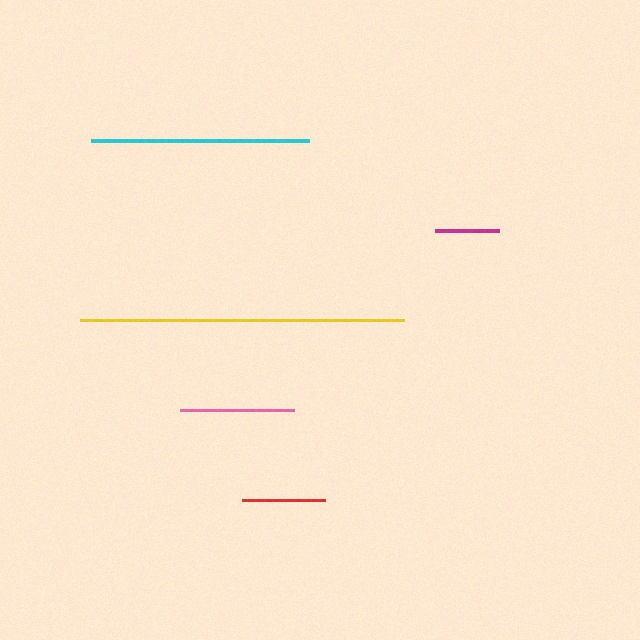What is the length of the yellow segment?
The yellow segment is approximately 324 pixels long.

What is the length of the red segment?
The red segment is approximately 82 pixels long.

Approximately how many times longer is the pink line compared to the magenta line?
The pink line is approximately 1.8 times the length of the magenta line.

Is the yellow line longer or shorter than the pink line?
The yellow line is longer than the pink line.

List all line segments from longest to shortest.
From longest to shortest: yellow, cyan, pink, red, magenta.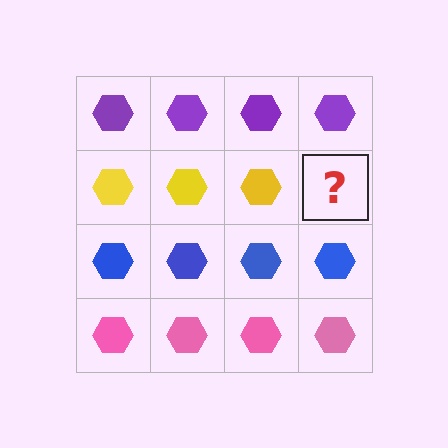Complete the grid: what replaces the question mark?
The question mark should be replaced with a yellow hexagon.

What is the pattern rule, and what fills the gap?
The rule is that each row has a consistent color. The gap should be filled with a yellow hexagon.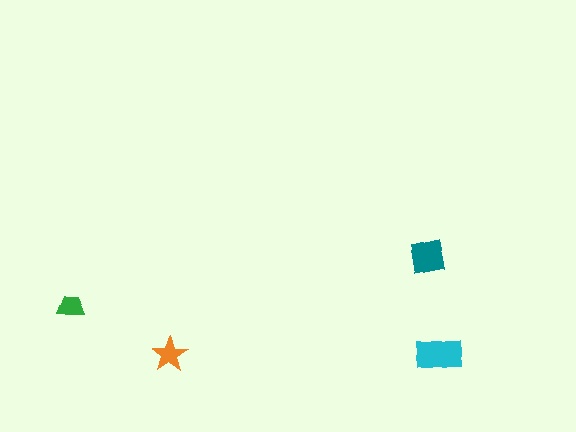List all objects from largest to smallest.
The cyan rectangle, the teal square, the orange star, the green trapezoid.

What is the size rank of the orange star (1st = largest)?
3rd.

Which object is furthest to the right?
The cyan rectangle is rightmost.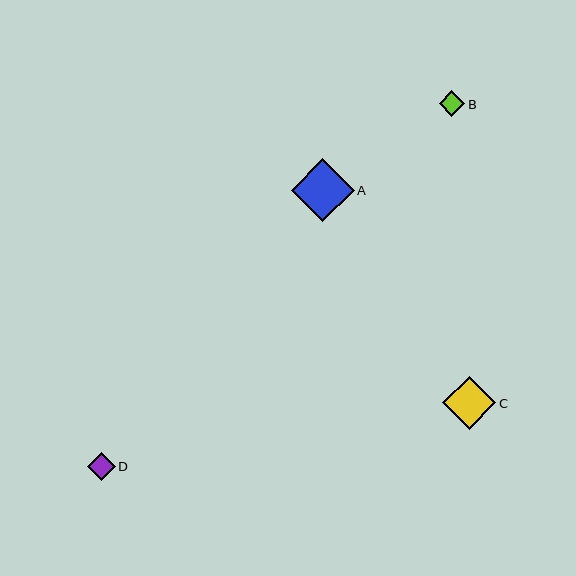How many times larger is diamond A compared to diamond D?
Diamond A is approximately 2.2 times the size of diamond D.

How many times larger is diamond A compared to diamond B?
Diamond A is approximately 2.5 times the size of diamond B.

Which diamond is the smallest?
Diamond B is the smallest with a size of approximately 25 pixels.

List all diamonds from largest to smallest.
From largest to smallest: A, C, D, B.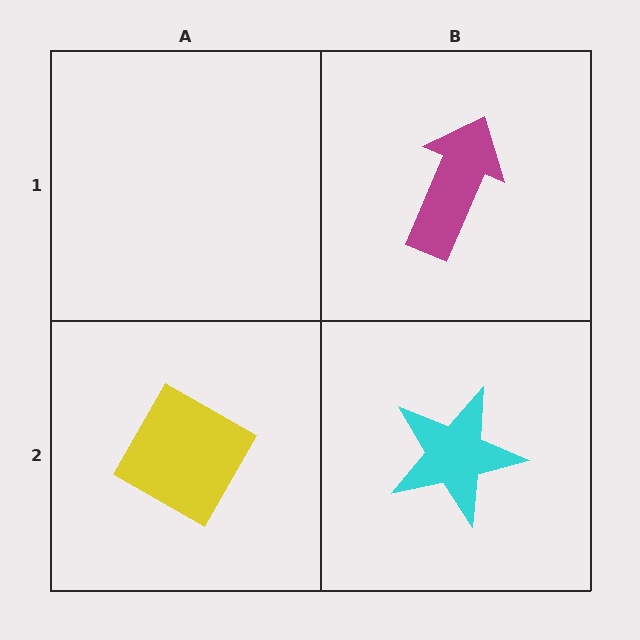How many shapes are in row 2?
2 shapes.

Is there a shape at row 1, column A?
No, that cell is empty.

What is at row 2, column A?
A yellow diamond.